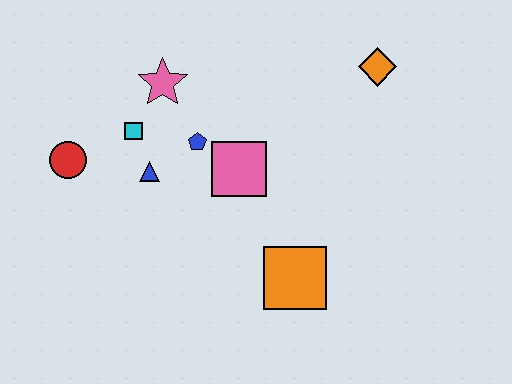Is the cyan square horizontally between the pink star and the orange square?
No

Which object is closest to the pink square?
The blue pentagon is closest to the pink square.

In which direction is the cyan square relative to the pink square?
The cyan square is to the left of the pink square.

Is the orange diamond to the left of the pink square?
No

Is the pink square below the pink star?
Yes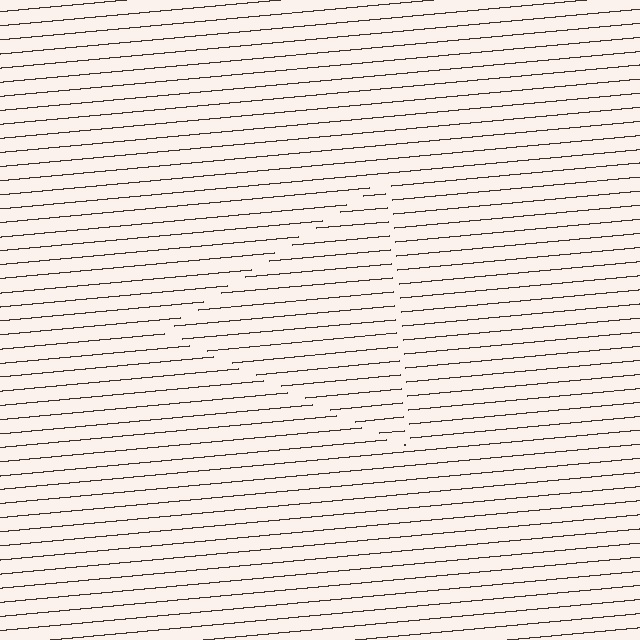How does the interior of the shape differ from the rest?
The interior of the shape contains the same grating, shifted by half a period — the contour is defined by the phase discontinuity where line-ends from the inner and outer gratings abut.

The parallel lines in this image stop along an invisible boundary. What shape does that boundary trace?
An illusory triangle. The interior of the shape contains the same grating, shifted by half a period — the contour is defined by the phase discontinuity where line-ends from the inner and outer gratings abut.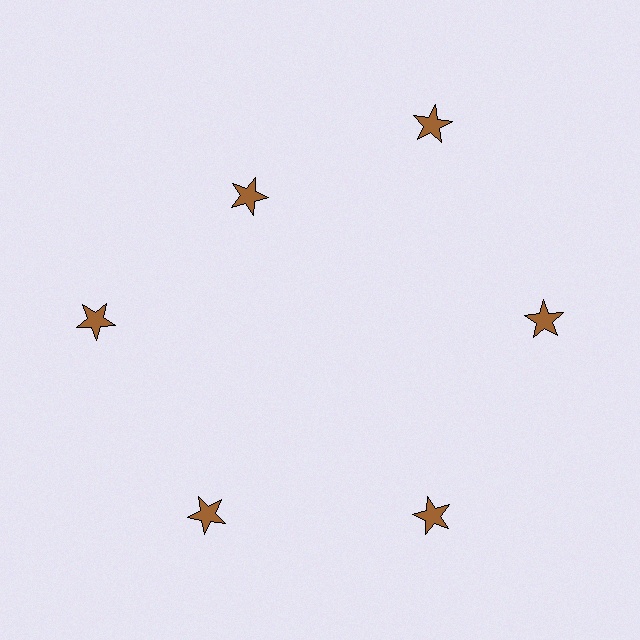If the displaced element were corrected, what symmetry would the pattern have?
It would have 6-fold rotational symmetry — the pattern would map onto itself every 60 degrees.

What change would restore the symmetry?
The symmetry would be restored by moving it outward, back onto the ring so that all 6 stars sit at equal angles and equal distance from the center.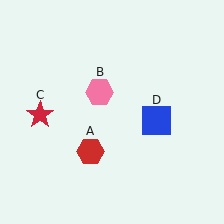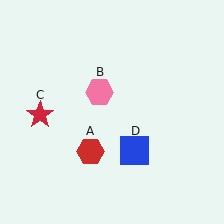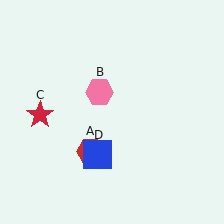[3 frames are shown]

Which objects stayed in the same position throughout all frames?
Red hexagon (object A) and pink hexagon (object B) and red star (object C) remained stationary.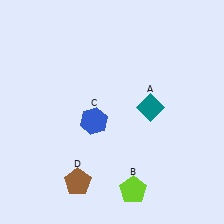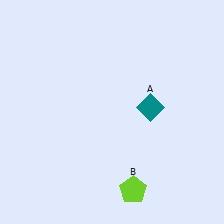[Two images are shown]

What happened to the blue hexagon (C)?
The blue hexagon (C) was removed in Image 2. It was in the bottom-left area of Image 1.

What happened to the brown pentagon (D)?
The brown pentagon (D) was removed in Image 2. It was in the bottom-left area of Image 1.